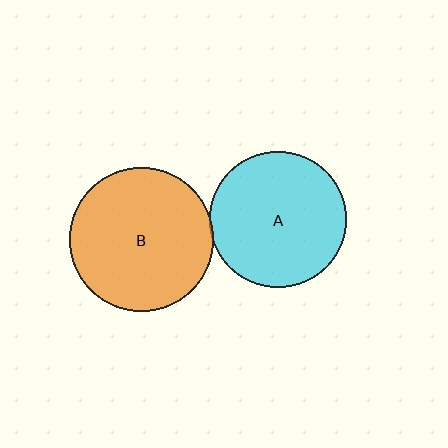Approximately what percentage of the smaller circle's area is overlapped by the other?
Approximately 5%.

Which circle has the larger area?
Circle B (orange).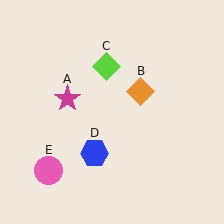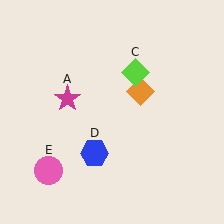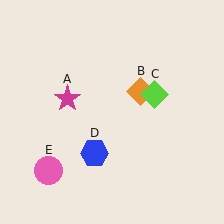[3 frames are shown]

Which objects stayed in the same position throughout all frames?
Magenta star (object A) and orange diamond (object B) and blue hexagon (object D) and pink circle (object E) remained stationary.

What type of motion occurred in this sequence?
The lime diamond (object C) rotated clockwise around the center of the scene.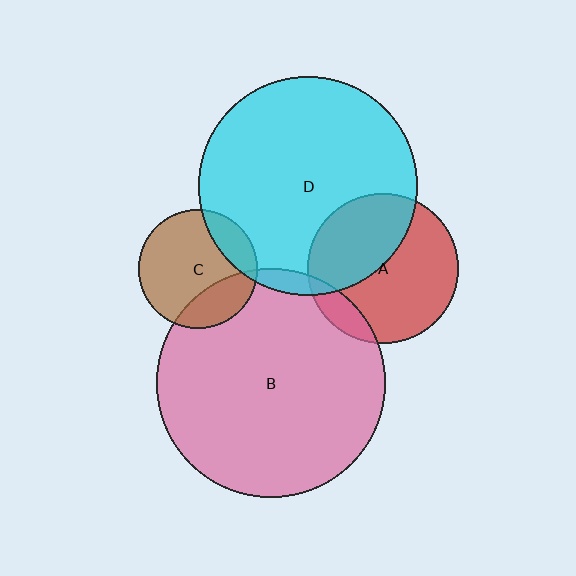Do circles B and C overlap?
Yes.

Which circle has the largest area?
Circle B (pink).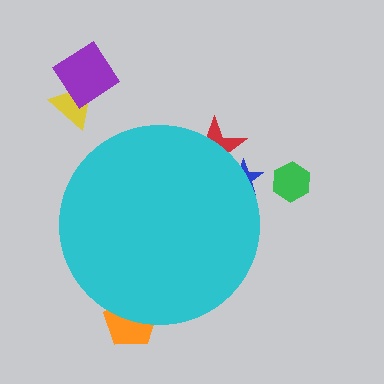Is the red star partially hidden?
Yes, the red star is partially hidden behind the cyan circle.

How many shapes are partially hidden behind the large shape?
3 shapes are partially hidden.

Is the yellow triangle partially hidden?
No, the yellow triangle is fully visible.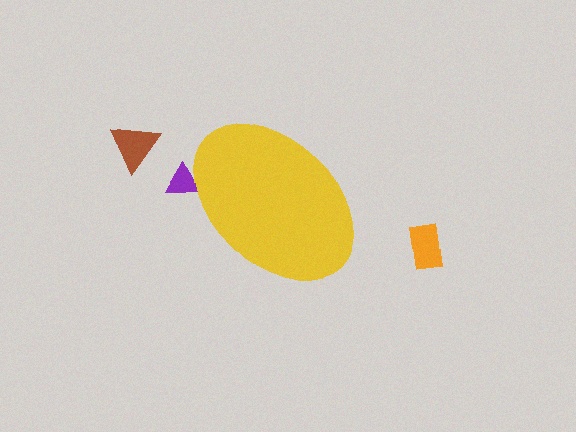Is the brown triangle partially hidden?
No, the brown triangle is fully visible.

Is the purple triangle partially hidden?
Yes, the purple triangle is partially hidden behind the yellow ellipse.